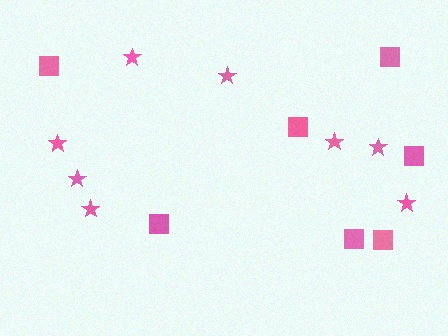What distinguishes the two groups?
There are 2 groups: one group of stars (8) and one group of squares (7).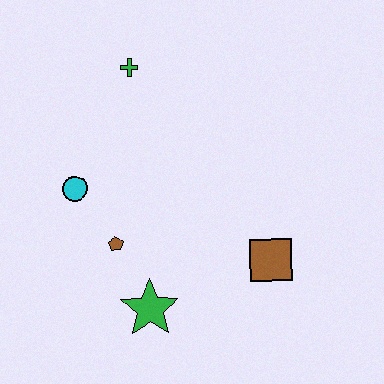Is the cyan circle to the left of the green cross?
Yes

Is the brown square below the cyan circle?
Yes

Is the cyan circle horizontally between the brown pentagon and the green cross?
No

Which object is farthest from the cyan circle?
The brown square is farthest from the cyan circle.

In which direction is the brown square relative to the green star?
The brown square is to the right of the green star.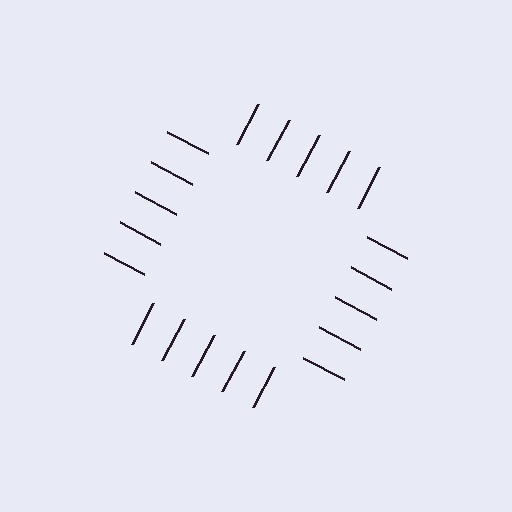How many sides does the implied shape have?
4 sides — the line-ends trace a square.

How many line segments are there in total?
20 — 5 along each of the 4 edges.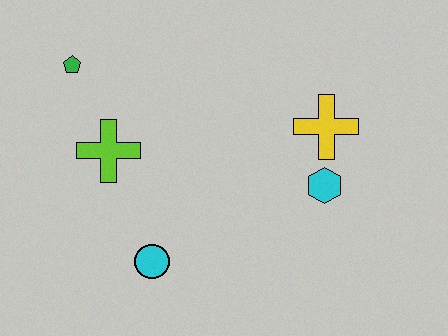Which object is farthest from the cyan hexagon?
The green pentagon is farthest from the cyan hexagon.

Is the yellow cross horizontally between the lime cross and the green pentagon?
No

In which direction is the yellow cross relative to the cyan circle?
The yellow cross is to the right of the cyan circle.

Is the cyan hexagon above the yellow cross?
No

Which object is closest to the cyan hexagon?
The yellow cross is closest to the cyan hexagon.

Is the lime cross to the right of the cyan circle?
No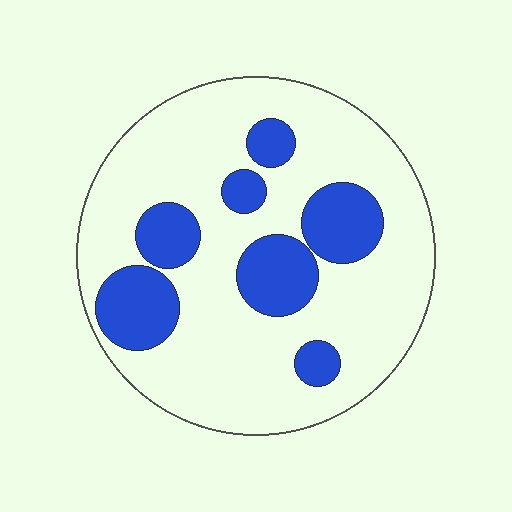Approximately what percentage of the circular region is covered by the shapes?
Approximately 25%.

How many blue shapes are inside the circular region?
7.